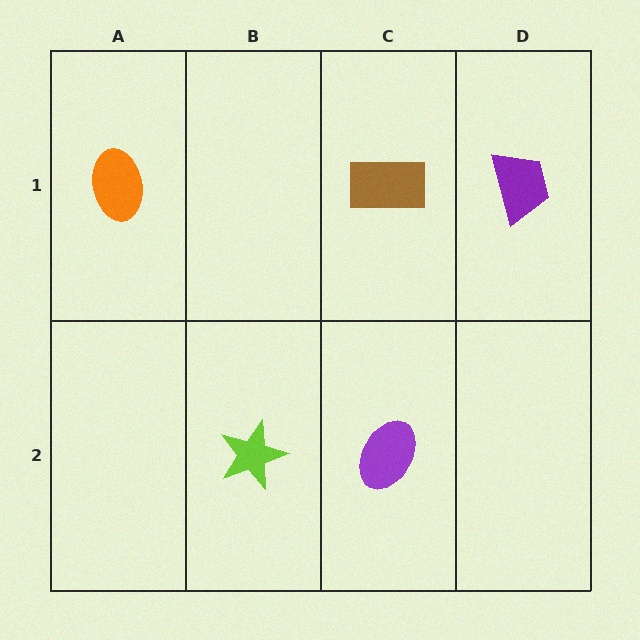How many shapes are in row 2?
2 shapes.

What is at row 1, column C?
A brown rectangle.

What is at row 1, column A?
An orange ellipse.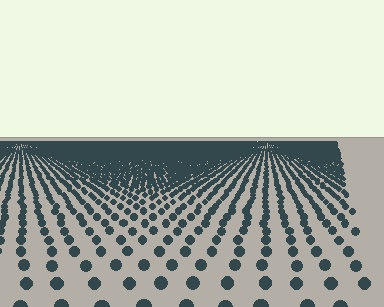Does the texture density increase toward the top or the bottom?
Density increases toward the top.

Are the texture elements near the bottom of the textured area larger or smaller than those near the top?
Larger. Near the bottom, elements are closer to the viewer and appear at a bigger on-screen size.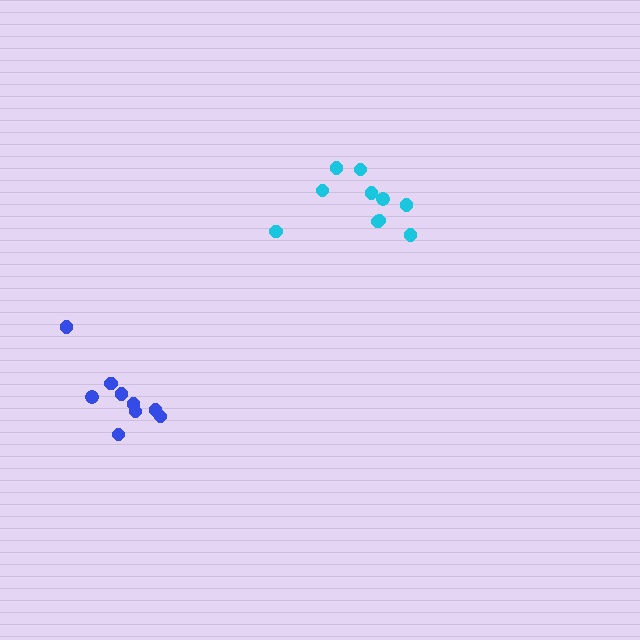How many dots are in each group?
Group 1: 10 dots, Group 2: 9 dots (19 total).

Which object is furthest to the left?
The blue cluster is leftmost.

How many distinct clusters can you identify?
There are 2 distinct clusters.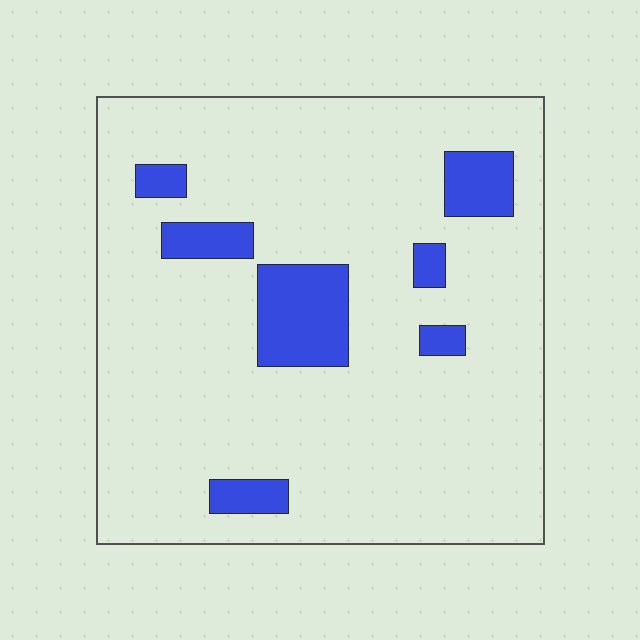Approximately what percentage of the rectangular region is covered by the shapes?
Approximately 10%.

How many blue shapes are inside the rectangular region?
7.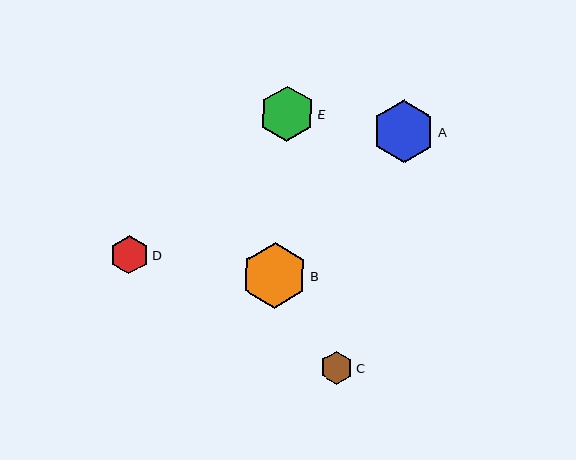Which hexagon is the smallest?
Hexagon C is the smallest with a size of approximately 33 pixels.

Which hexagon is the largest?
Hexagon B is the largest with a size of approximately 65 pixels.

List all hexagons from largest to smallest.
From largest to smallest: B, A, E, D, C.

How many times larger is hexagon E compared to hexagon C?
Hexagon E is approximately 1.7 times the size of hexagon C.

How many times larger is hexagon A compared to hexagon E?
Hexagon A is approximately 1.1 times the size of hexagon E.